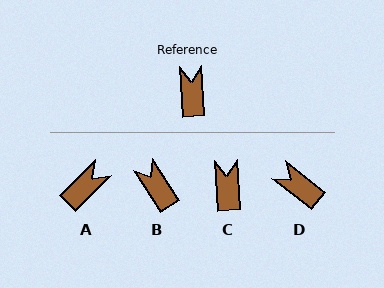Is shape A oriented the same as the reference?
No, it is off by about 48 degrees.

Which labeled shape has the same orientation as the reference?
C.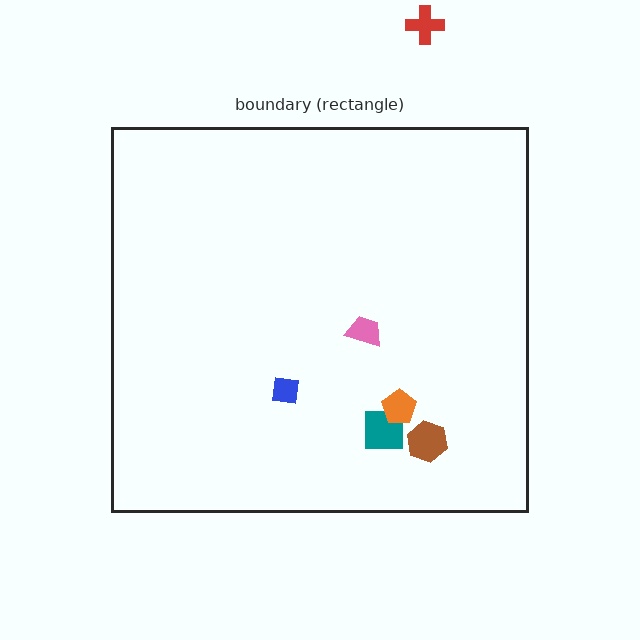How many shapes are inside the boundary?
5 inside, 1 outside.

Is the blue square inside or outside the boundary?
Inside.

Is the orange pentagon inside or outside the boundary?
Inside.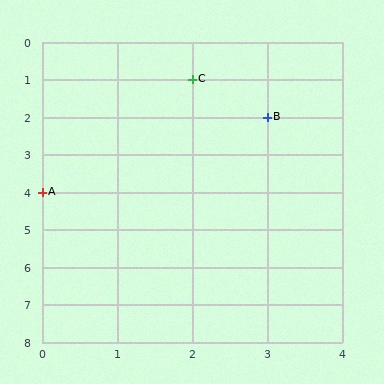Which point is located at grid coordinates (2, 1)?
Point C is at (2, 1).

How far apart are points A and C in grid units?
Points A and C are 2 columns and 3 rows apart (about 3.6 grid units diagonally).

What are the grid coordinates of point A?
Point A is at grid coordinates (0, 4).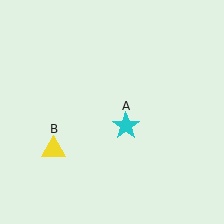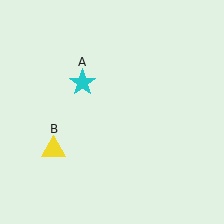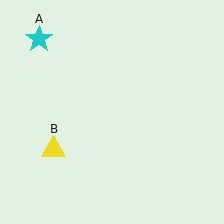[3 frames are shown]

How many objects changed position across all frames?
1 object changed position: cyan star (object A).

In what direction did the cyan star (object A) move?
The cyan star (object A) moved up and to the left.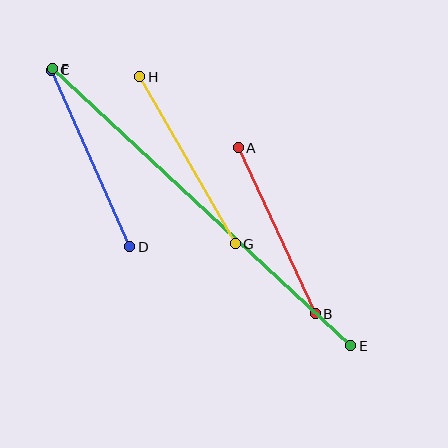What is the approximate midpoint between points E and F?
The midpoint is at approximately (202, 207) pixels.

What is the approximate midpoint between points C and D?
The midpoint is at approximately (91, 158) pixels.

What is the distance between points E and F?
The distance is approximately 407 pixels.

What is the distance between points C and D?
The distance is approximately 193 pixels.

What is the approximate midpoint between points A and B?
The midpoint is at approximately (277, 231) pixels.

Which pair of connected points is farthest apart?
Points E and F are farthest apart.